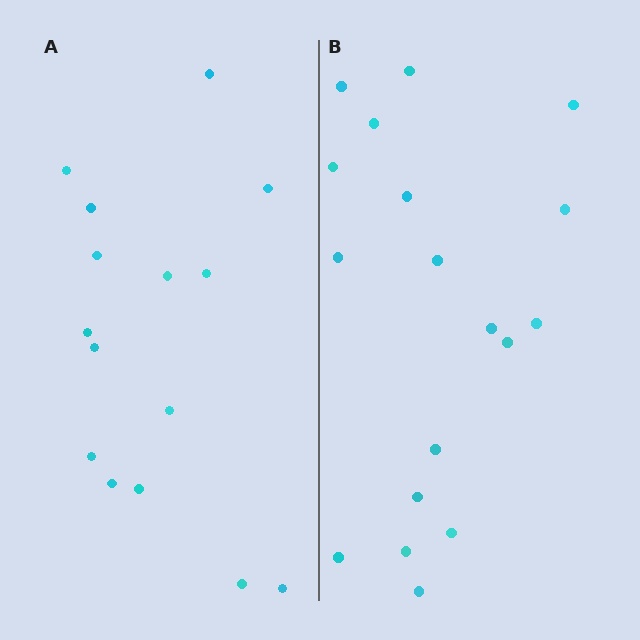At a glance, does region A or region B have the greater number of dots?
Region B (the right region) has more dots.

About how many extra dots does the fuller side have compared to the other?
Region B has just a few more — roughly 2 or 3 more dots than region A.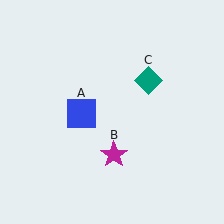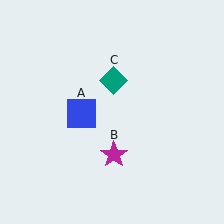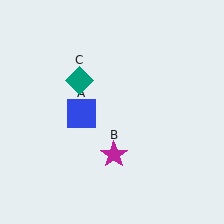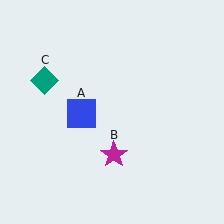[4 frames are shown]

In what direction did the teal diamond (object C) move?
The teal diamond (object C) moved left.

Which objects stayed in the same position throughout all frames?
Blue square (object A) and magenta star (object B) remained stationary.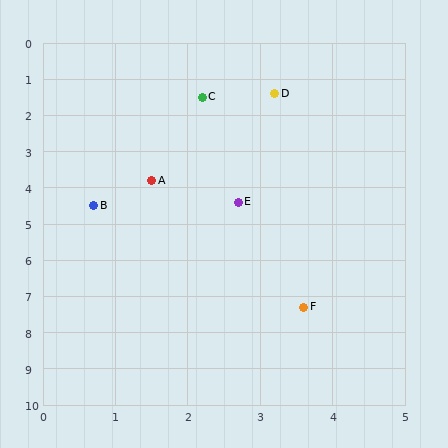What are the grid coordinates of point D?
Point D is at approximately (3.2, 1.4).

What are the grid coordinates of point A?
Point A is at approximately (1.5, 3.8).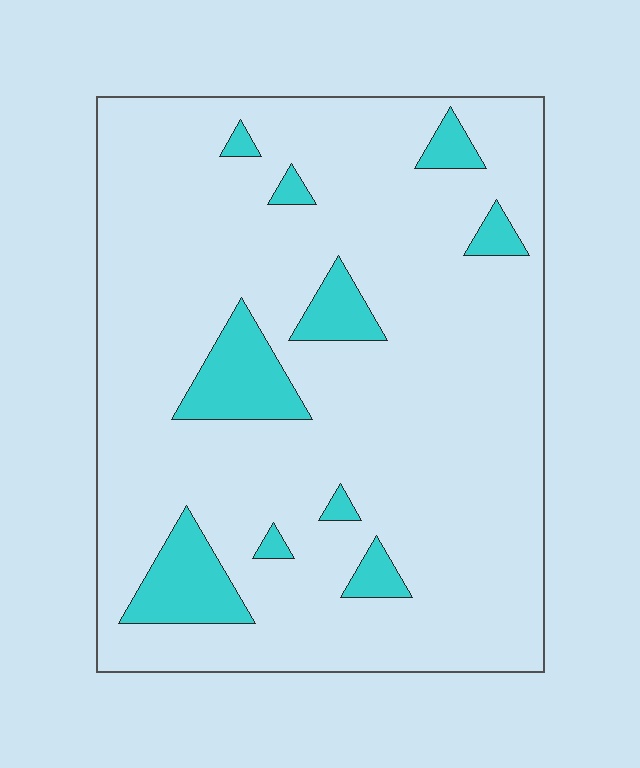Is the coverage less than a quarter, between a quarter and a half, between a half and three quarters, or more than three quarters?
Less than a quarter.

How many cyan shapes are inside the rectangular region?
10.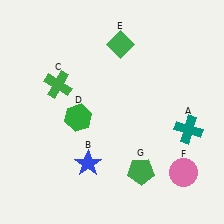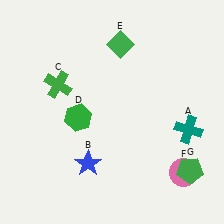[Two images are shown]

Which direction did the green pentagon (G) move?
The green pentagon (G) moved right.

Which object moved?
The green pentagon (G) moved right.